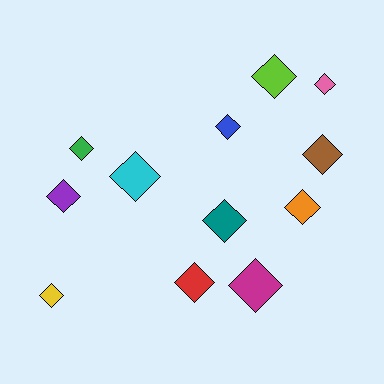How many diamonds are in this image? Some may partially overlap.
There are 12 diamonds.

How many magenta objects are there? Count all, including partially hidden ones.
There is 1 magenta object.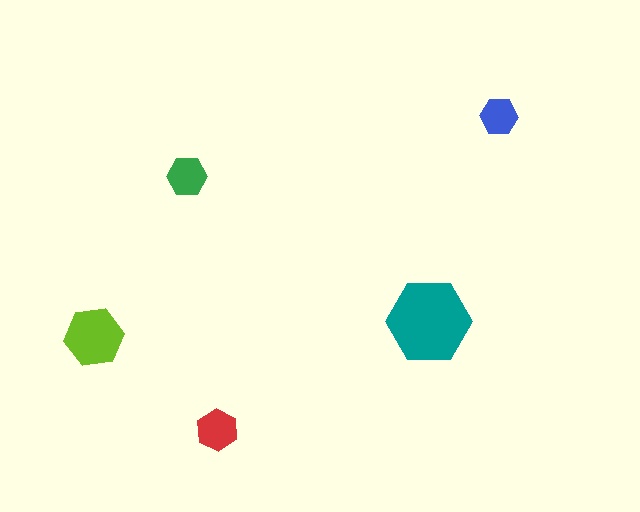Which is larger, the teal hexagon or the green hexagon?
The teal one.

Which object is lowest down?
The red hexagon is bottommost.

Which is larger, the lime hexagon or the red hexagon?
The lime one.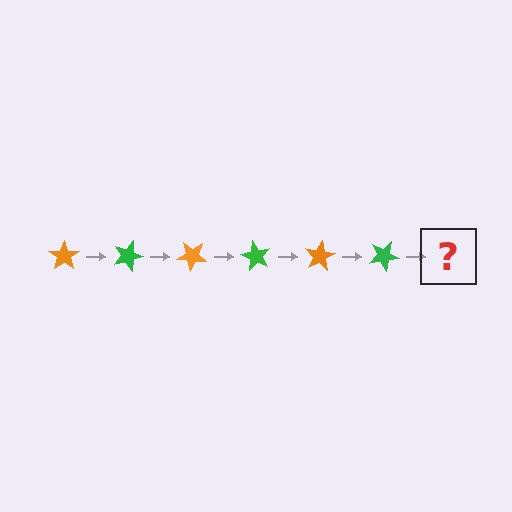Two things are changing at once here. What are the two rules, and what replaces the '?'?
The two rules are that it rotates 20 degrees each step and the color cycles through orange and green. The '?' should be an orange star, rotated 120 degrees from the start.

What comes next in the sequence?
The next element should be an orange star, rotated 120 degrees from the start.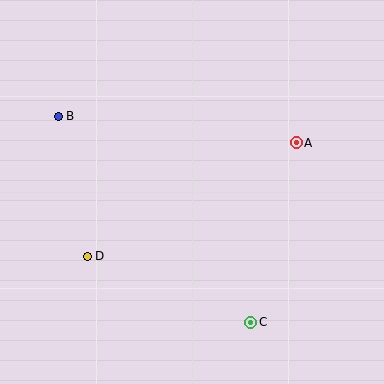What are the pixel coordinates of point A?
Point A is at (296, 143).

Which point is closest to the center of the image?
Point A at (296, 143) is closest to the center.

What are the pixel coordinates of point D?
Point D is at (87, 256).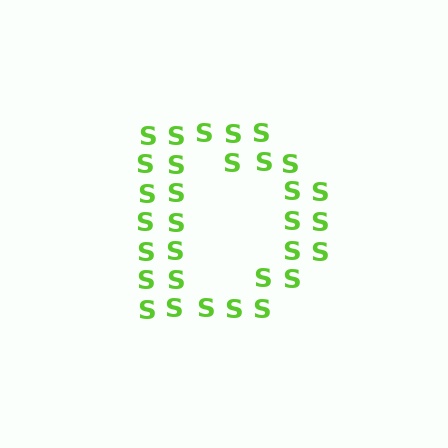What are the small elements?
The small elements are letter S's.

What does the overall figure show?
The overall figure shows the letter D.